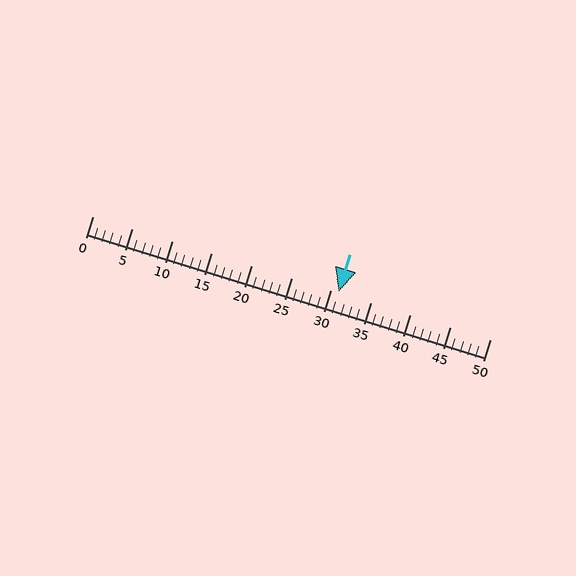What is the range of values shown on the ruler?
The ruler shows values from 0 to 50.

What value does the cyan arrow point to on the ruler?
The cyan arrow points to approximately 31.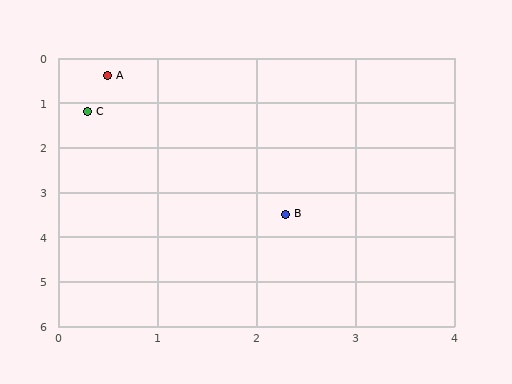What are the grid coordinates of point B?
Point B is at approximately (2.3, 3.5).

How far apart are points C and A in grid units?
Points C and A are about 0.8 grid units apart.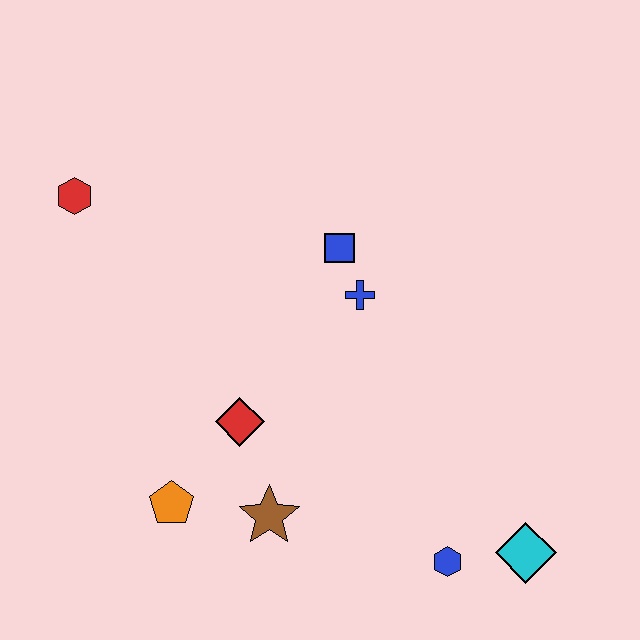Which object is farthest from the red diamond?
The cyan diamond is farthest from the red diamond.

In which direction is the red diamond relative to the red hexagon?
The red diamond is below the red hexagon.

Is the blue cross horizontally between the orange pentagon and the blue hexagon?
Yes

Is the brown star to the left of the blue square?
Yes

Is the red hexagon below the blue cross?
No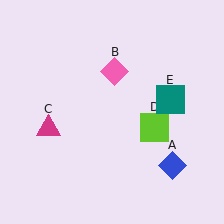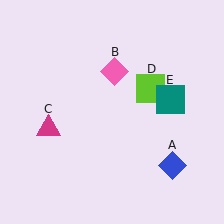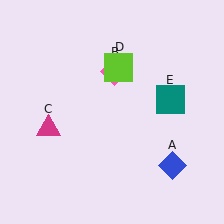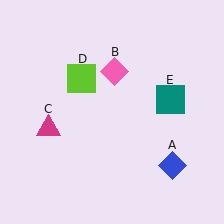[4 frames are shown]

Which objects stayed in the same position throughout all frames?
Blue diamond (object A) and pink diamond (object B) and magenta triangle (object C) and teal square (object E) remained stationary.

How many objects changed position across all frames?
1 object changed position: lime square (object D).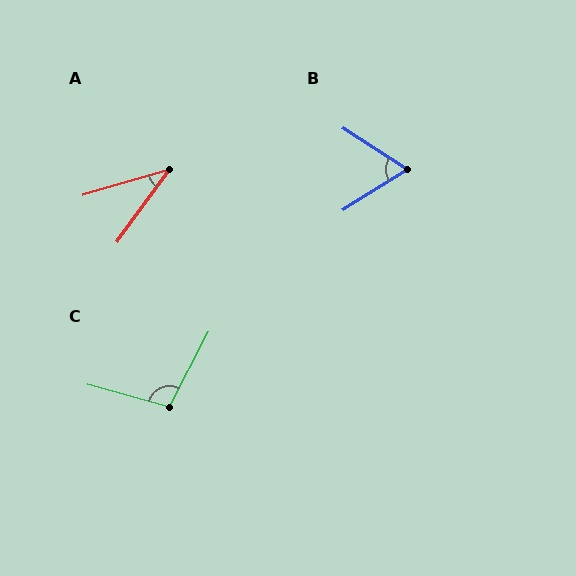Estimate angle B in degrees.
Approximately 65 degrees.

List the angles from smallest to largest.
A (38°), B (65°), C (102°).